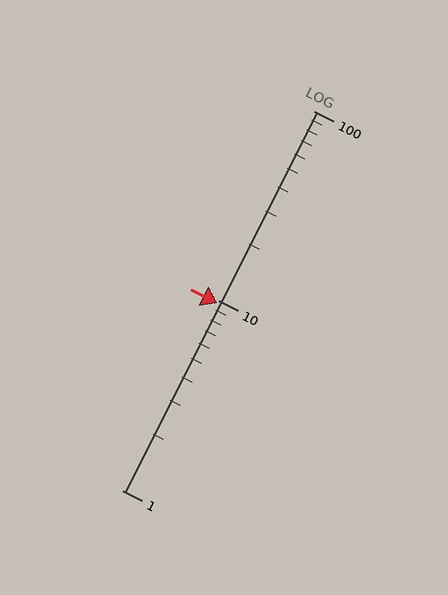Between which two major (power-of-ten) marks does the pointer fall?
The pointer is between 1 and 10.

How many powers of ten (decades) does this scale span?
The scale spans 2 decades, from 1 to 100.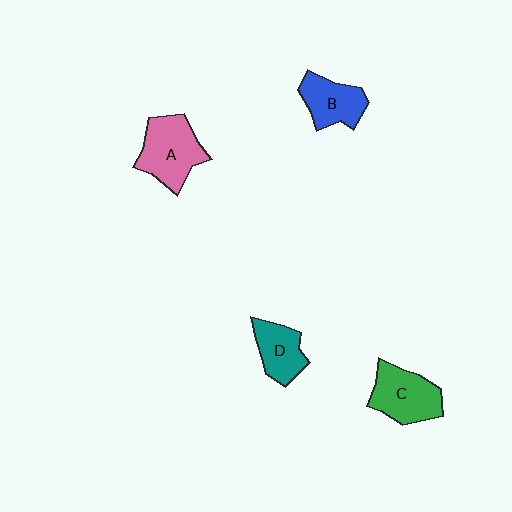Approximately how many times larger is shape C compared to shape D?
Approximately 1.3 times.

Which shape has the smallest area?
Shape D (teal).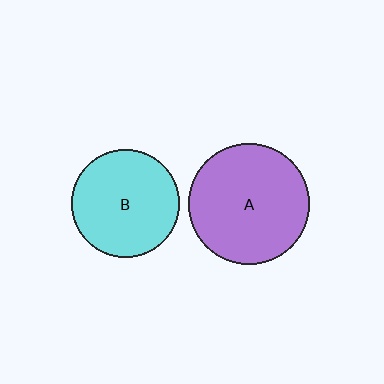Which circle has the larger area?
Circle A (purple).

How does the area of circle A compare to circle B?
Approximately 1.3 times.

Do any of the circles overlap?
No, none of the circles overlap.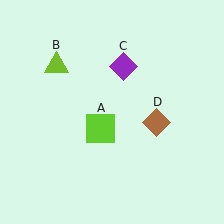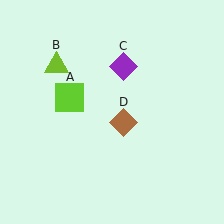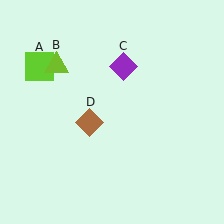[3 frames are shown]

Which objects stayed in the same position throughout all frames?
Lime triangle (object B) and purple diamond (object C) remained stationary.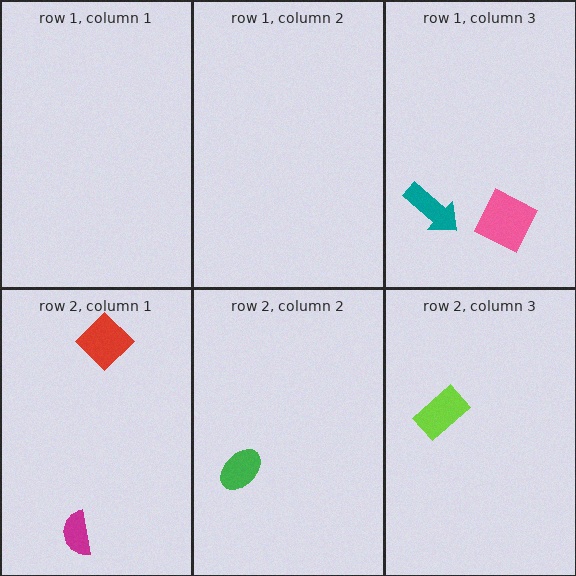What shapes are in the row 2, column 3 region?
The lime rectangle.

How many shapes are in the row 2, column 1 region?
2.